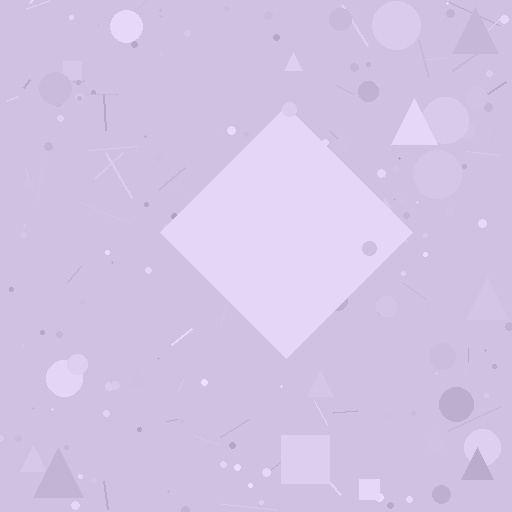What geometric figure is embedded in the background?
A diamond is embedded in the background.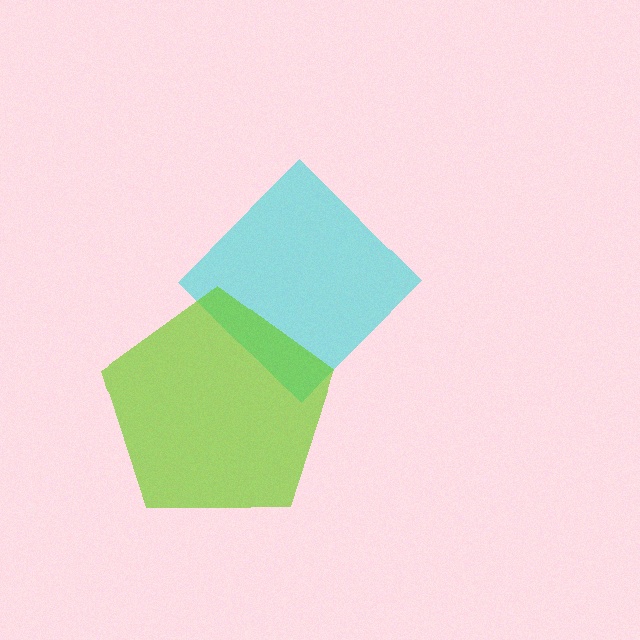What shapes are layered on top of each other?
The layered shapes are: a cyan diamond, a lime pentagon.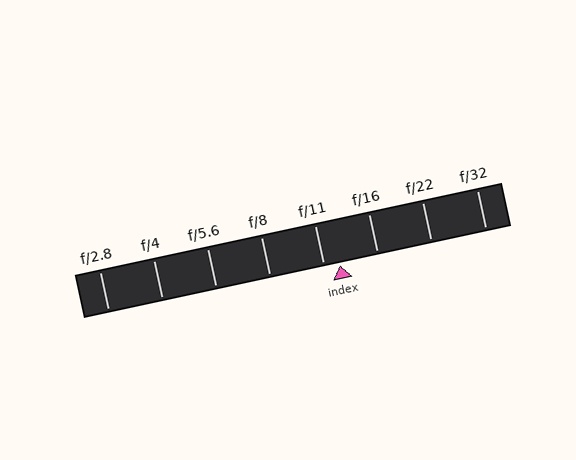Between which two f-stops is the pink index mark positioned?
The index mark is between f/11 and f/16.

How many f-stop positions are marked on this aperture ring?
There are 8 f-stop positions marked.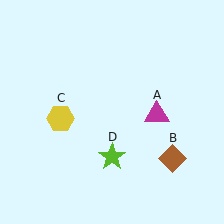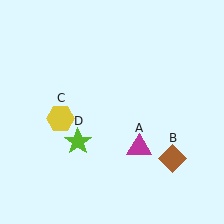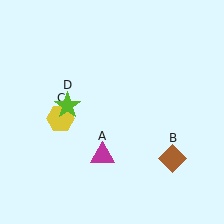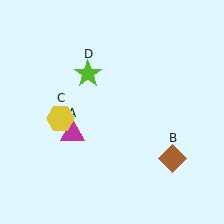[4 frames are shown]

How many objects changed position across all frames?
2 objects changed position: magenta triangle (object A), lime star (object D).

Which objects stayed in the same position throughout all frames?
Brown diamond (object B) and yellow hexagon (object C) remained stationary.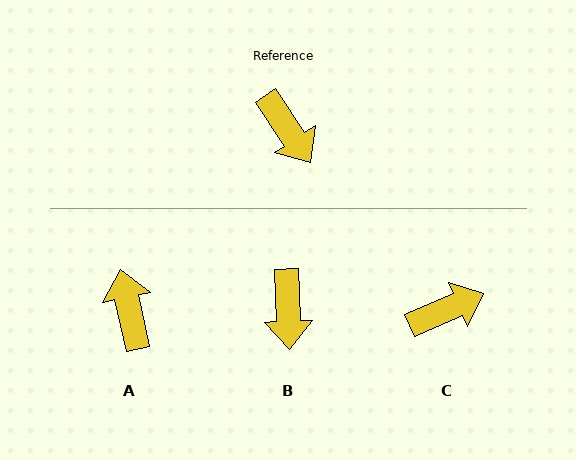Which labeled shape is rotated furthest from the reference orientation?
A, about 159 degrees away.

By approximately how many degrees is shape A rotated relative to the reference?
Approximately 159 degrees counter-clockwise.